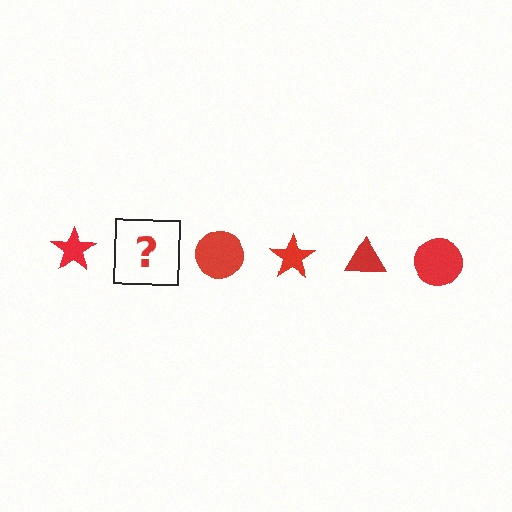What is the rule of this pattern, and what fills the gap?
The rule is that the pattern cycles through star, triangle, circle shapes in red. The gap should be filled with a red triangle.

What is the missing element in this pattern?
The missing element is a red triangle.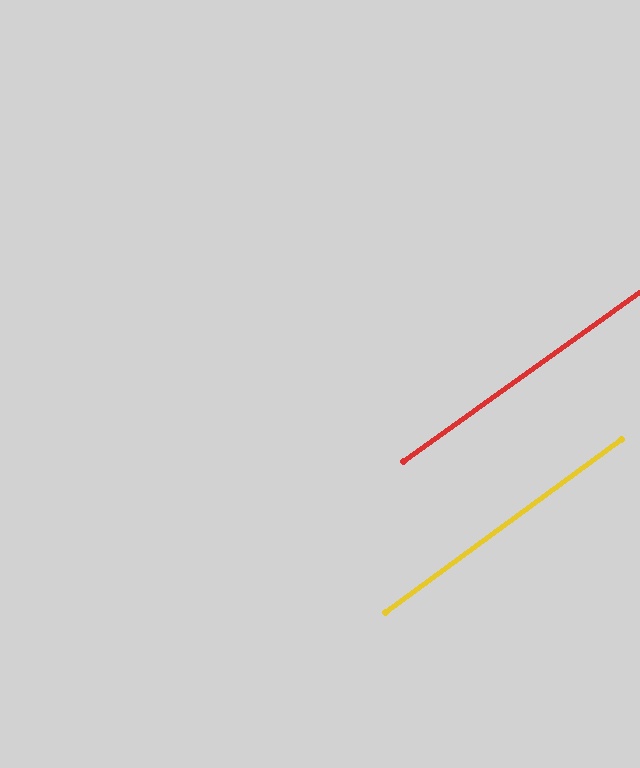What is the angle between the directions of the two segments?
Approximately 1 degree.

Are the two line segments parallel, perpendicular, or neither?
Parallel — their directions differ by only 0.6°.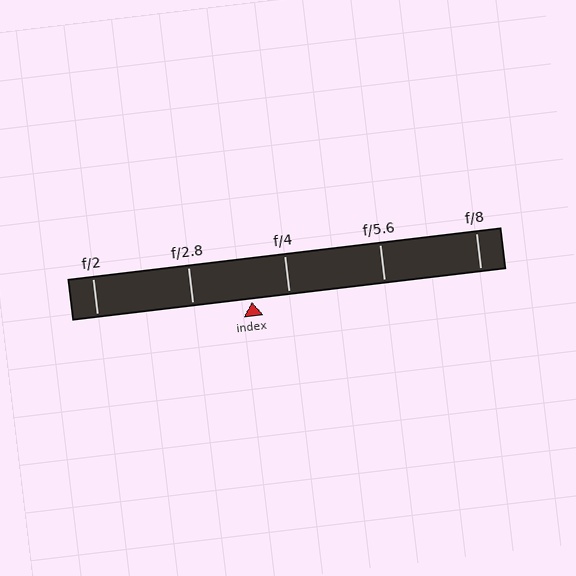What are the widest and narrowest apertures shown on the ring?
The widest aperture shown is f/2 and the narrowest is f/8.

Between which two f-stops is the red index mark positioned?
The index mark is between f/2.8 and f/4.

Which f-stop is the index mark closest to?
The index mark is closest to f/4.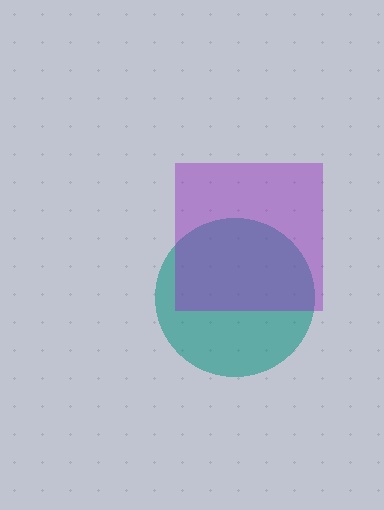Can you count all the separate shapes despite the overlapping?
Yes, there are 2 separate shapes.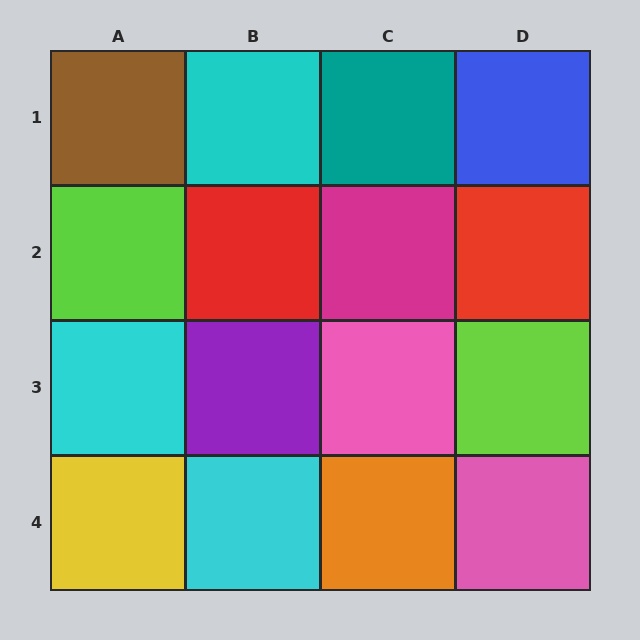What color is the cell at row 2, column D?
Red.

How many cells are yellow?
1 cell is yellow.